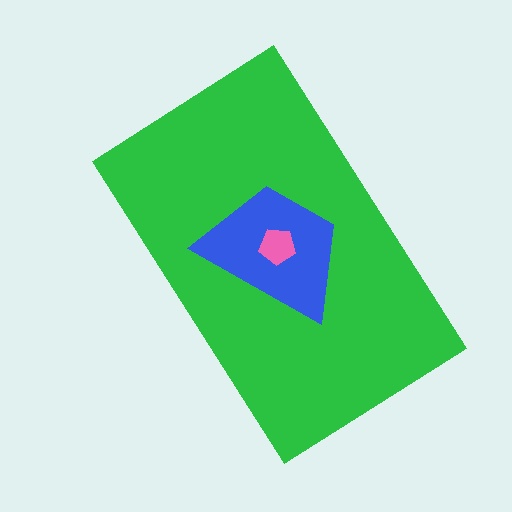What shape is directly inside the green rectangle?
The blue trapezoid.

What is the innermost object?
The pink pentagon.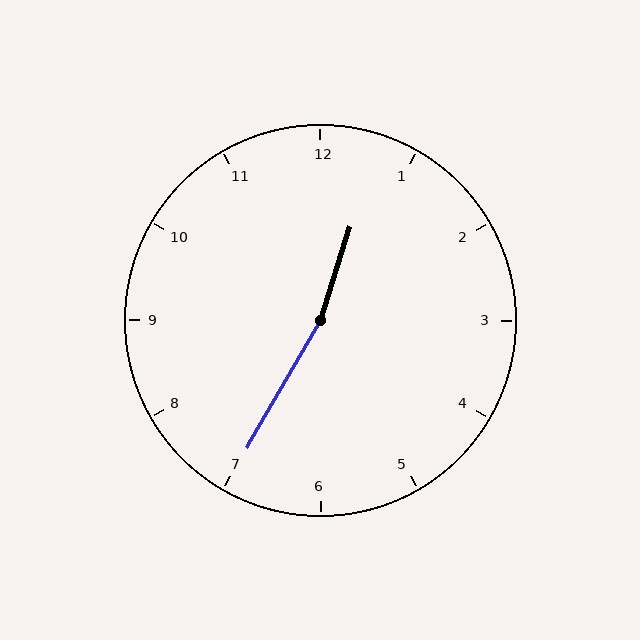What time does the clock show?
12:35.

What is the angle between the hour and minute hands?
Approximately 168 degrees.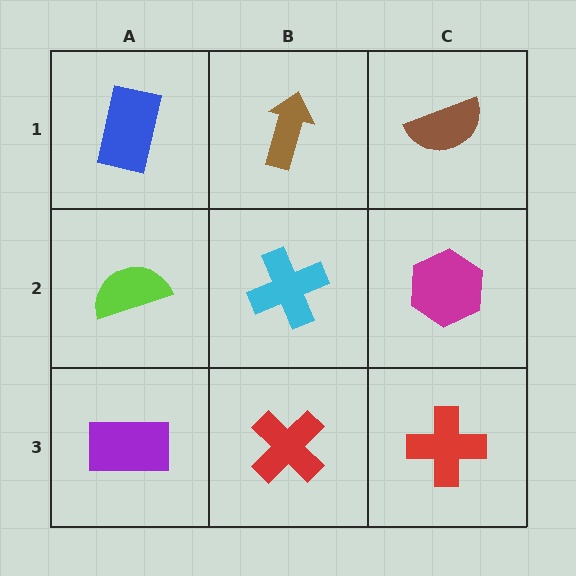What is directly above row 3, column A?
A lime semicircle.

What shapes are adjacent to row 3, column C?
A magenta hexagon (row 2, column C), a red cross (row 3, column B).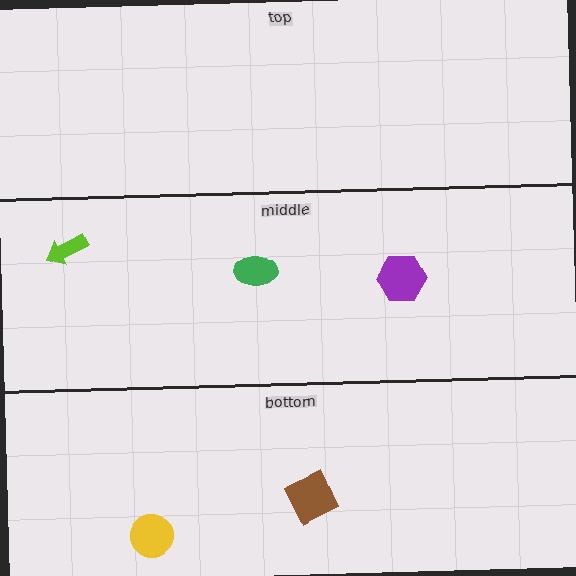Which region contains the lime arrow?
The middle region.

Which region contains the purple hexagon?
The middle region.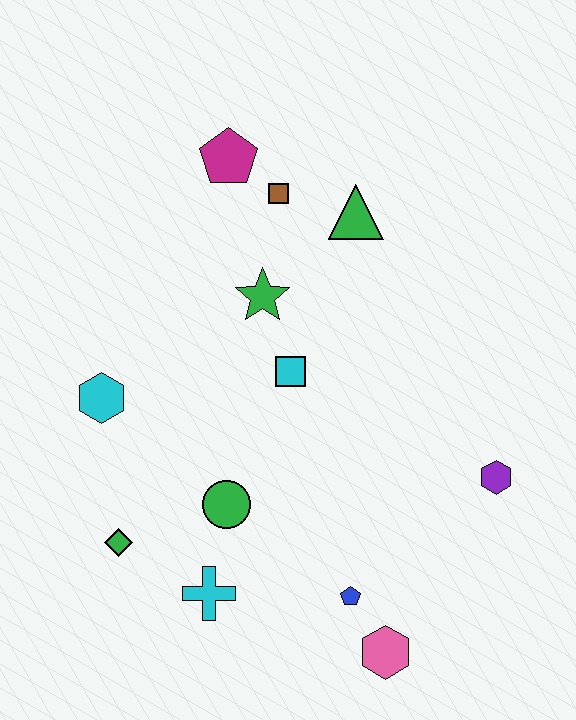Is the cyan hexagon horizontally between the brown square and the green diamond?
No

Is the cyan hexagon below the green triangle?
Yes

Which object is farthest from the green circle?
The magenta pentagon is farthest from the green circle.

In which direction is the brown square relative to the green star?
The brown square is above the green star.